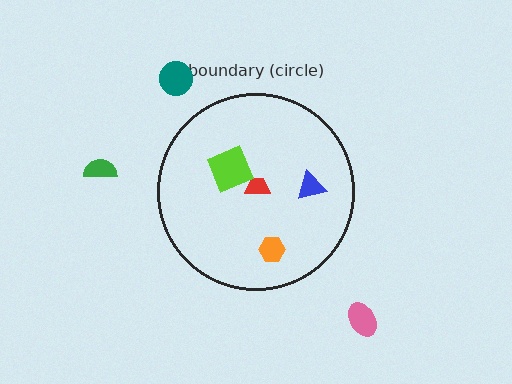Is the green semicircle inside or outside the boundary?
Outside.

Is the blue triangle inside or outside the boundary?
Inside.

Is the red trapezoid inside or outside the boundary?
Inside.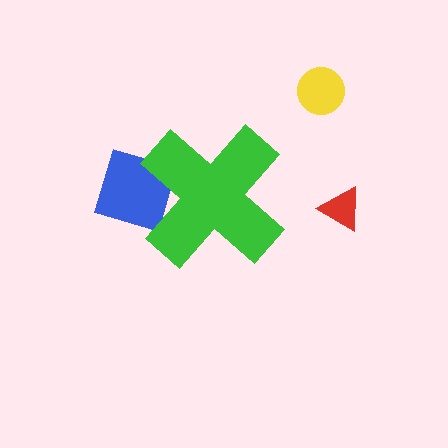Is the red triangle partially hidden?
No, the red triangle is fully visible.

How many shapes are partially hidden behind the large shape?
1 shape is partially hidden.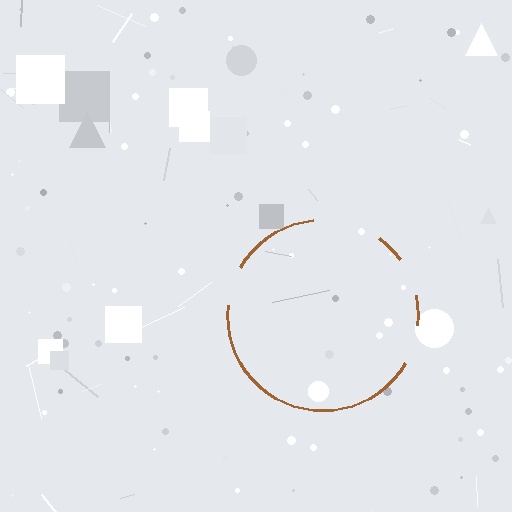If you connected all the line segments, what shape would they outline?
They would outline a circle.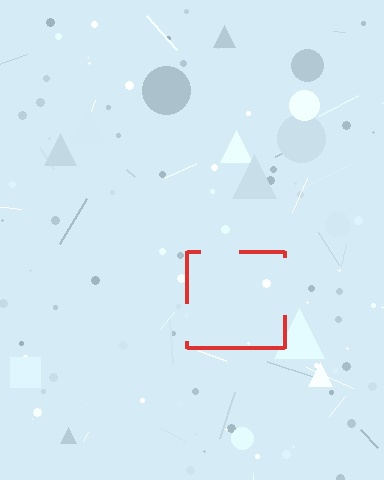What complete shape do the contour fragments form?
The contour fragments form a square.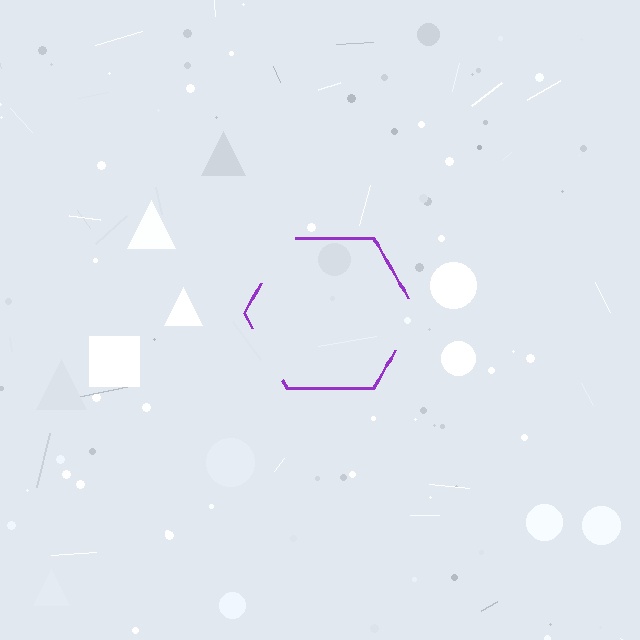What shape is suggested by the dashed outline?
The dashed outline suggests a hexagon.